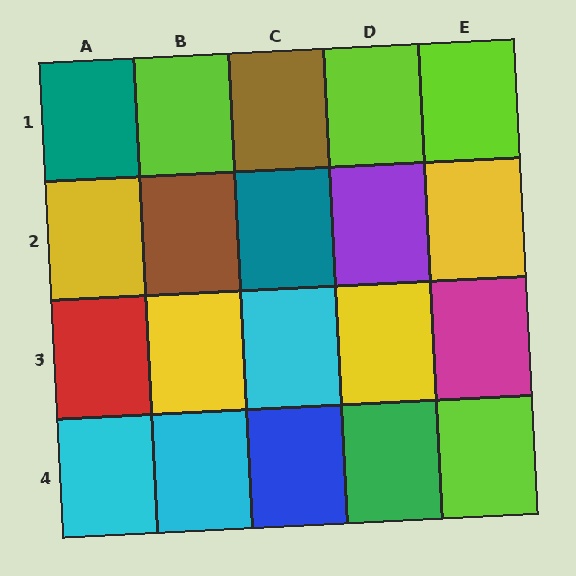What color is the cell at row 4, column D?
Green.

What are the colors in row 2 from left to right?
Yellow, brown, teal, purple, yellow.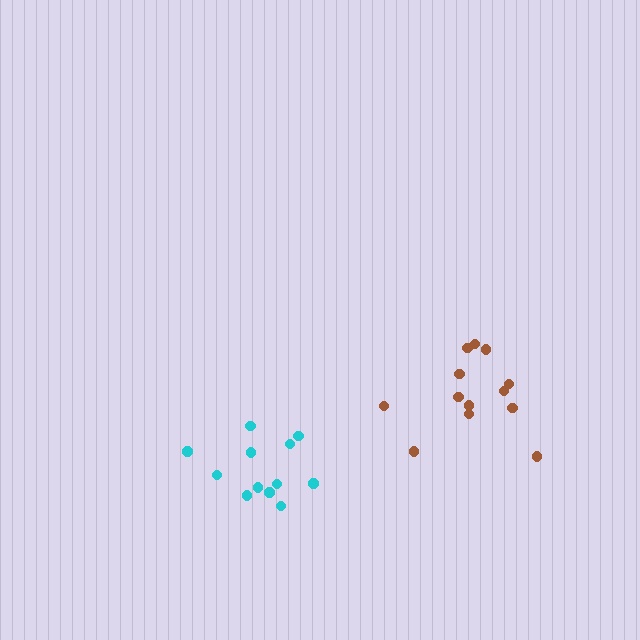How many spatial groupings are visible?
There are 2 spatial groupings.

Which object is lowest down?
The cyan cluster is bottommost.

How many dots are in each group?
Group 1: 12 dots, Group 2: 13 dots (25 total).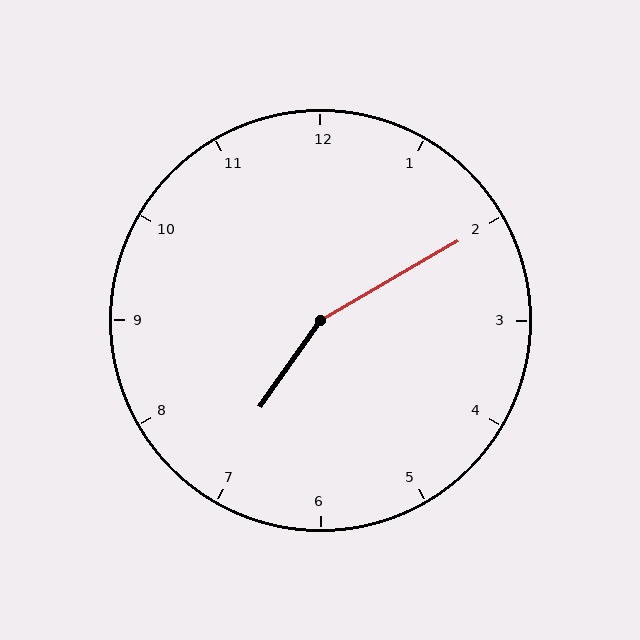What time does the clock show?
7:10.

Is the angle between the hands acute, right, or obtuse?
It is obtuse.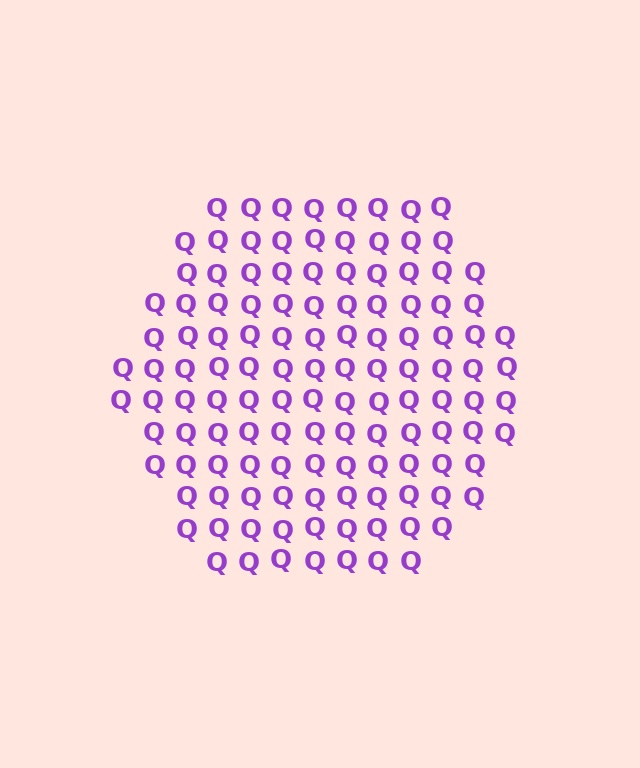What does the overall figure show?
The overall figure shows a hexagon.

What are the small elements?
The small elements are letter Q's.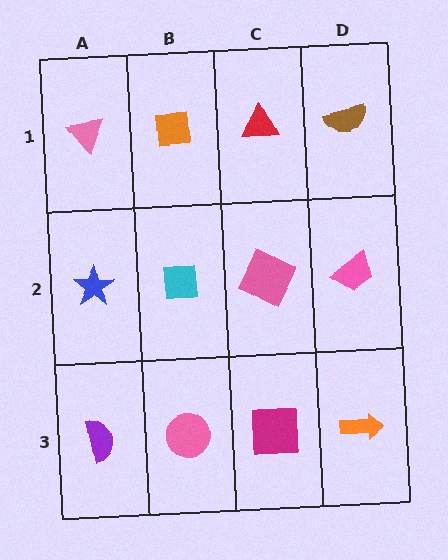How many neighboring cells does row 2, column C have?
4.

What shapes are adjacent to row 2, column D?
A brown semicircle (row 1, column D), an orange arrow (row 3, column D), a pink square (row 2, column C).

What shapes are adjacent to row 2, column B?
An orange square (row 1, column B), a pink circle (row 3, column B), a blue star (row 2, column A), a pink square (row 2, column C).